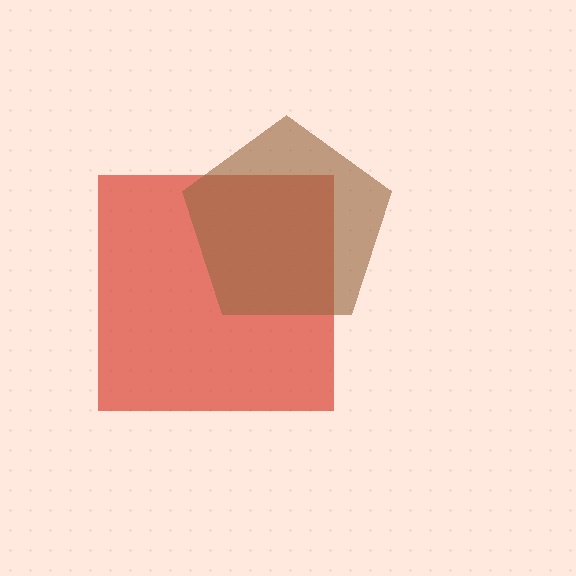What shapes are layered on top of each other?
The layered shapes are: a red square, a brown pentagon.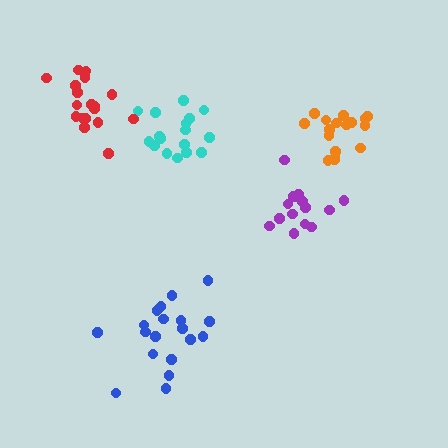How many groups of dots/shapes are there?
There are 5 groups.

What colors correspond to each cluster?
The clusters are colored: blue, purple, cyan, red, orange.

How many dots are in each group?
Group 1: 19 dots, Group 2: 15 dots, Group 3: 17 dots, Group 4: 19 dots, Group 5: 17 dots (87 total).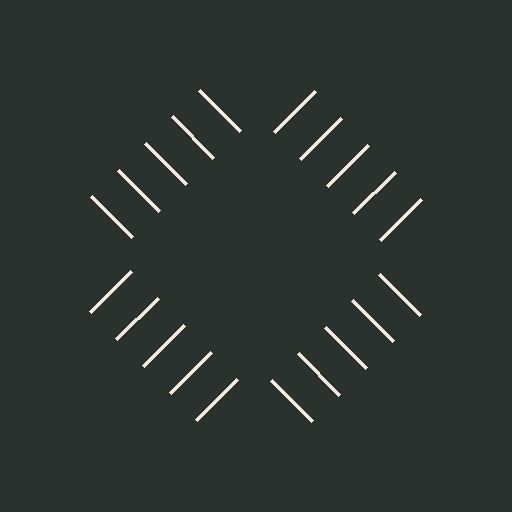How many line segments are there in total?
20 — 5 along each of the 4 edges.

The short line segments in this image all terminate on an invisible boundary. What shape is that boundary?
An illusory square — the line segments terminate on its edges but no continuous stroke is drawn.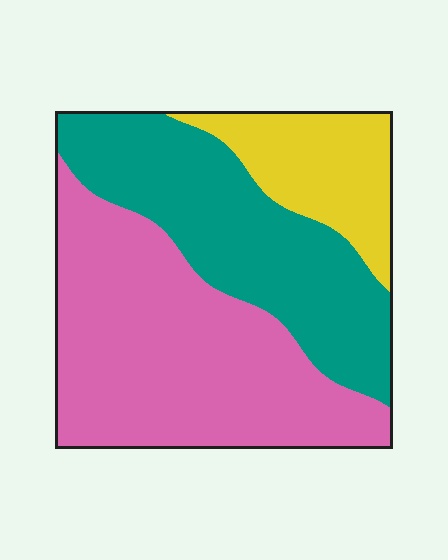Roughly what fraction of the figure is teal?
Teal covers roughly 35% of the figure.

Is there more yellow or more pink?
Pink.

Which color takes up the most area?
Pink, at roughly 50%.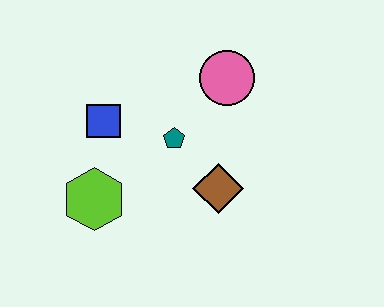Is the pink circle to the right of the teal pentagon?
Yes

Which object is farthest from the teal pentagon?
The lime hexagon is farthest from the teal pentagon.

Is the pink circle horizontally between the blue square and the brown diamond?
No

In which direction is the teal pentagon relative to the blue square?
The teal pentagon is to the right of the blue square.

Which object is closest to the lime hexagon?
The blue square is closest to the lime hexagon.